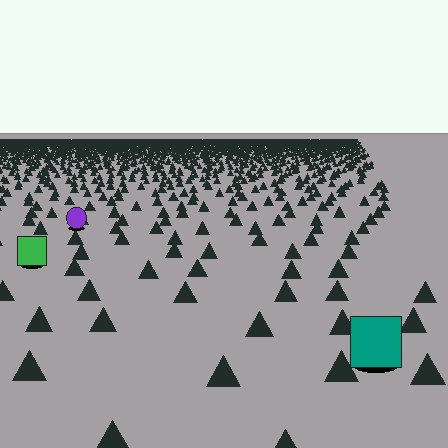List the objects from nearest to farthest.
From nearest to farthest: the teal square, the green square, the purple circle.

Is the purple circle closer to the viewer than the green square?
No. The green square is closer — you can tell from the texture gradient: the ground texture is coarser near it.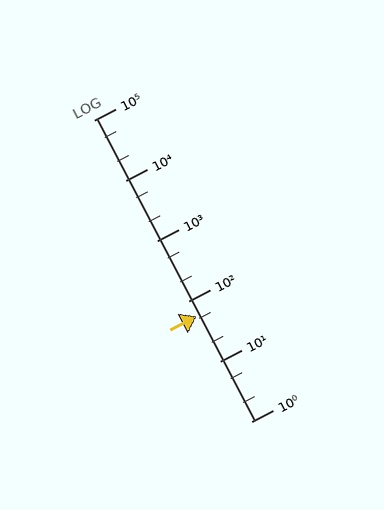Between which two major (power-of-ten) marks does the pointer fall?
The pointer is between 10 and 100.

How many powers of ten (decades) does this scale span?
The scale spans 5 decades, from 1 to 100000.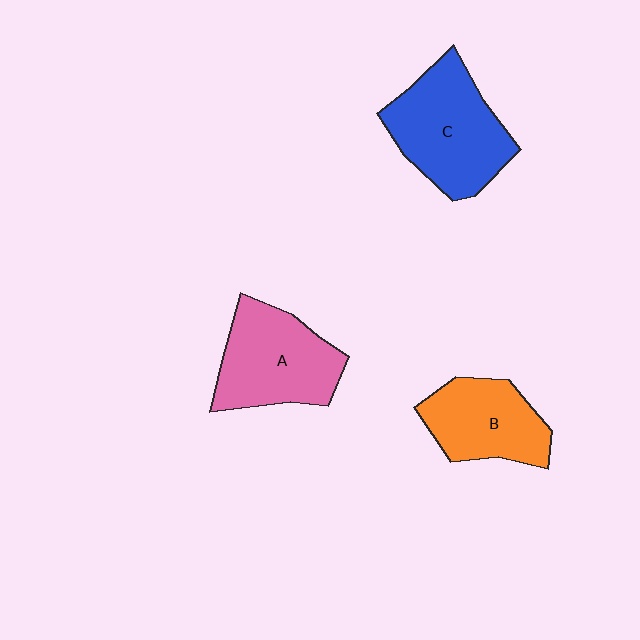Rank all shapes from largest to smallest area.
From largest to smallest: C (blue), A (pink), B (orange).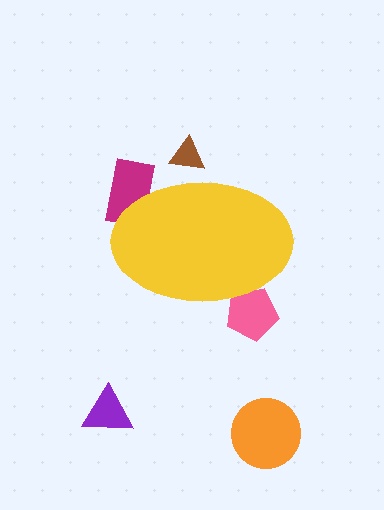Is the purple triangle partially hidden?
No, the purple triangle is fully visible.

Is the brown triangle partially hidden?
Yes, the brown triangle is partially hidden behind the yellow ellipse.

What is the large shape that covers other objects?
A yellow ellipse.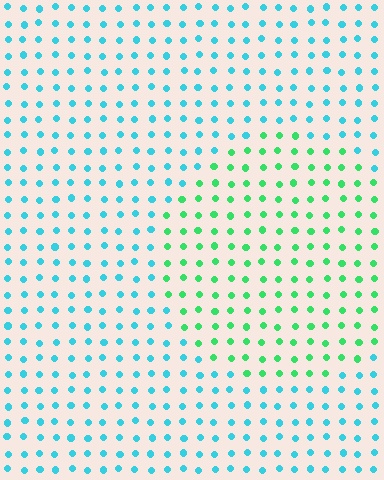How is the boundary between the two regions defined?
The boundary is defined purely by a slight shift in hue (about 49 degrees). Spacing, size, and orientation are identical on both sides.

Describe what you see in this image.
The image is filled with small cyan elements in a uniform arrangement. A circle-shaped region is visible where the elements are tinted to a slightly different hue, forming a subtle color boundary.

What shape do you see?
I see a circle.